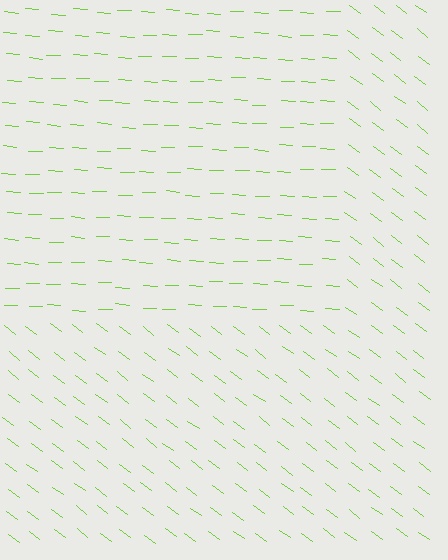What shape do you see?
I see a rectangle.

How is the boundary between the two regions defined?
The boundary is defined purely by a change in line orientation (approximately 34 degrees difference). All lines are the same color and thickness.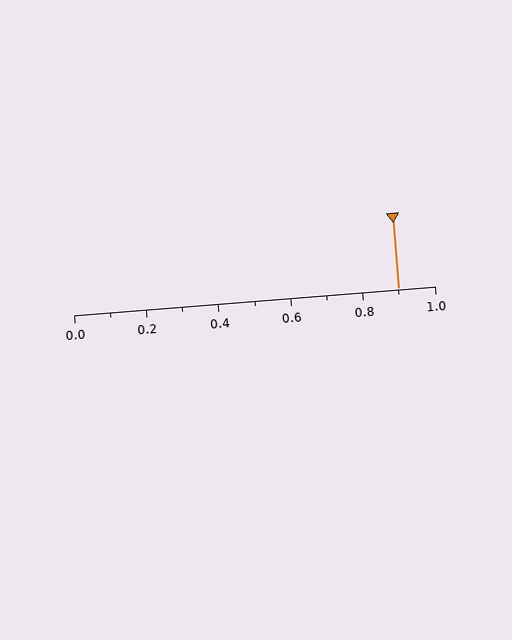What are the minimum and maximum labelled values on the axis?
The axis runs from 0.0 to 1.0.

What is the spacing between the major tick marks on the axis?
The major ticks are spaced 0.2 apart.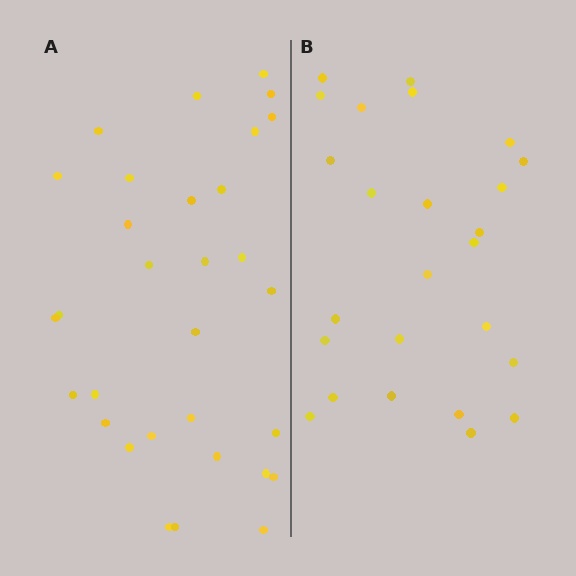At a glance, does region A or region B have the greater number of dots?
Region A (the left region) has more dots.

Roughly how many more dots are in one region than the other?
Region A has about 6 more dots than region B.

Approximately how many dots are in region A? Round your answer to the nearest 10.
About 30 dots. (The exact count is 31, which rounds to 30.)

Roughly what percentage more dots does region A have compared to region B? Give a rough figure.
About 25% more.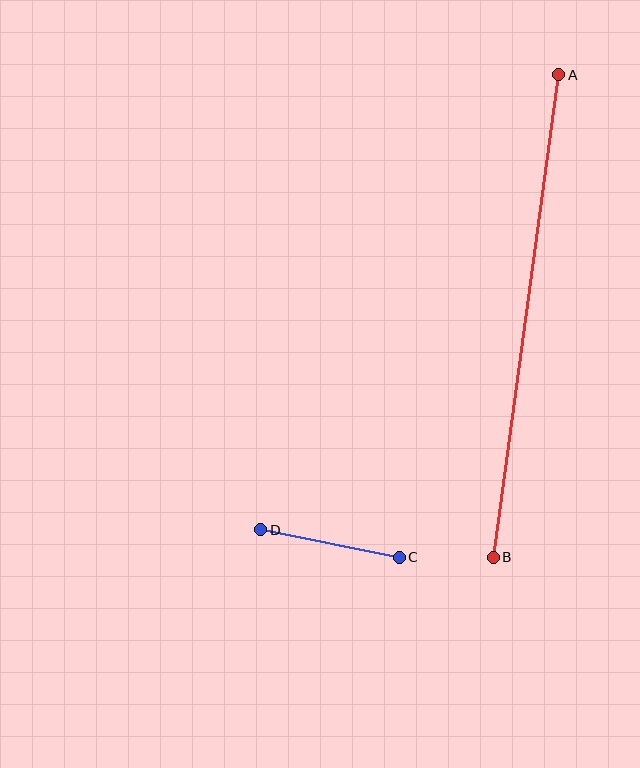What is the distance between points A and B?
The distance is approximately 487 pixels.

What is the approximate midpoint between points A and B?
The midpoint is at approximately (526, 316) pixels.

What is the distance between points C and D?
The distance is approximately 141 pixels.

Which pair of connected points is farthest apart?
Points A and B are farthest apart.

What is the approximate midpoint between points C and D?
The midpoint is at approximately (330, 544) pixels.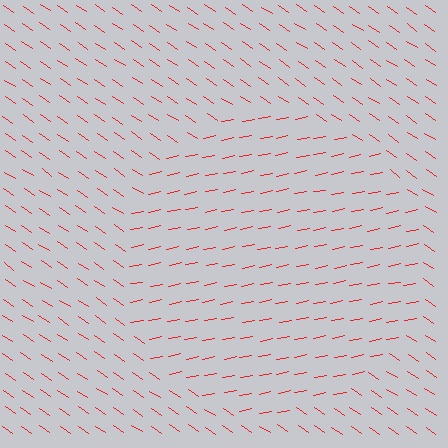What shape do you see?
I see a circle.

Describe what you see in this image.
The image is filled with small red line segments. A circle region in the image has lines oriented differently from the surrounding lines, creating a visible texture boundary.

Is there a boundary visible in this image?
Yes, there is a texture boundary formed by a change in line orientation.